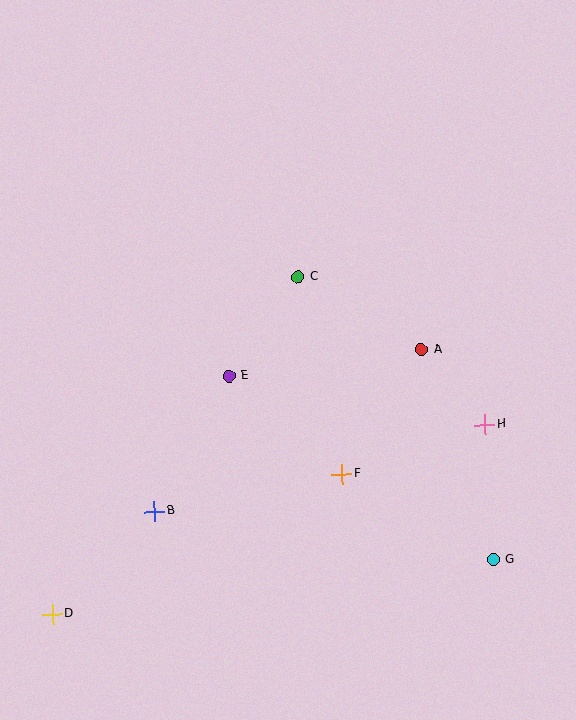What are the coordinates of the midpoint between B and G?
The midpoint between B and G is at (324, 536).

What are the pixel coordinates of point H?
Point H is at (485, 425).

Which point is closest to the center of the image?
Point E at (229, 376) is closest to the center.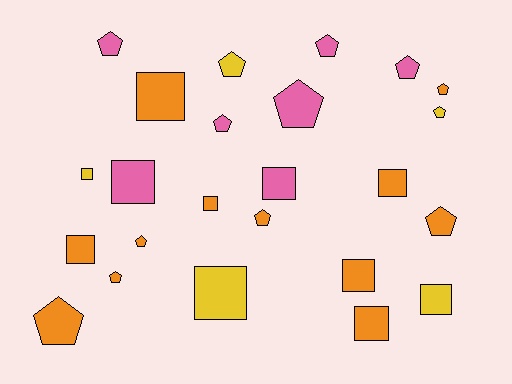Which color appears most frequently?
Orange, with 12 objects.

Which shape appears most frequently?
Pentagon, with 13 objects.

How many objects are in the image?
There are 24 objects.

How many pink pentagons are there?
There are 5 pink pentagons.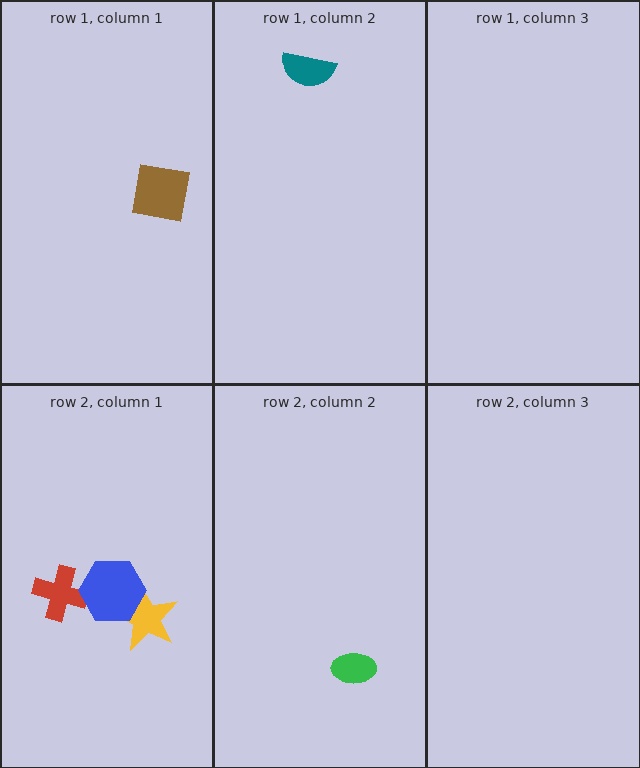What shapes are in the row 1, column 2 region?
The teal semicircle.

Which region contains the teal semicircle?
The row 1, column 2 region.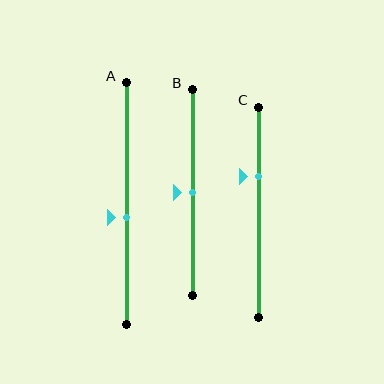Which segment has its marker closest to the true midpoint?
Segment B has its marker closest to the true midpoint.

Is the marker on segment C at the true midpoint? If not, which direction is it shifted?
No, the marker on segment C is shifted upward by about 17% of the segment length.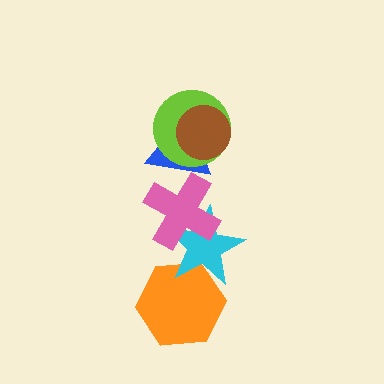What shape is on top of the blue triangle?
The lime circle is on top of the blue triangle.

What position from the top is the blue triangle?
The blue triangle is 3rd from the top.